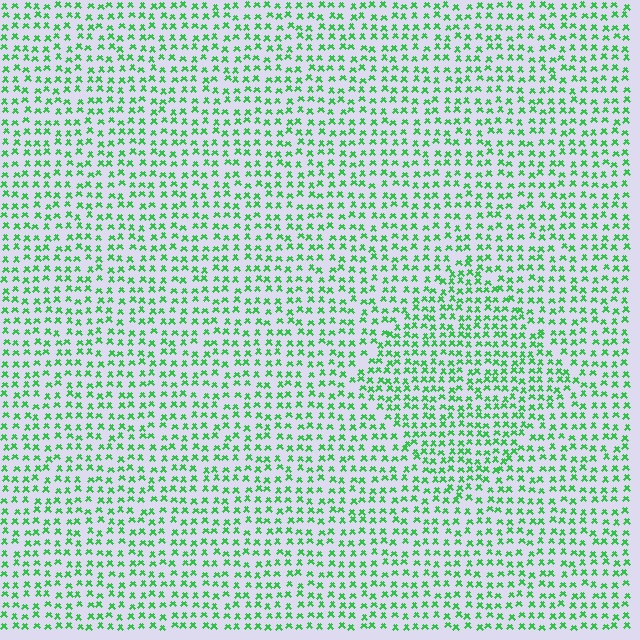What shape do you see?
I see a diamond.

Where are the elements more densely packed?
The elements are more densely packed inside the diamond boundary.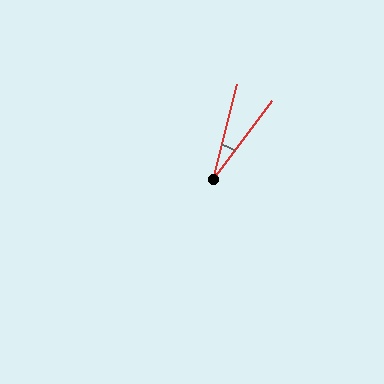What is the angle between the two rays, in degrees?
Approximately 22 degrees.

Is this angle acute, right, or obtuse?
It is acute.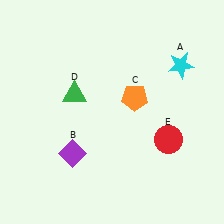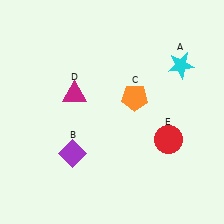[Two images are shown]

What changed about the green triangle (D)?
In Image 1, D is green. In Image 2, it changed to magenta.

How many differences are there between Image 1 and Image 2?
There is 1 difference between the two images.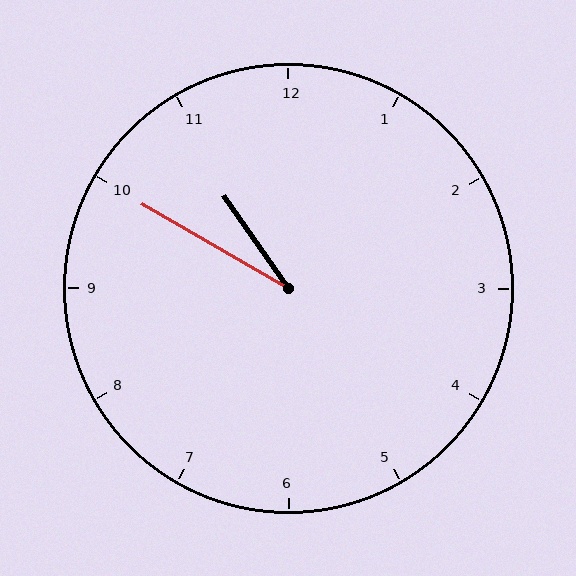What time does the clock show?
10:50.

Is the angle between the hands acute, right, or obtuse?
It is acute.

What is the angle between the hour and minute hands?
Approximately 25 degrees.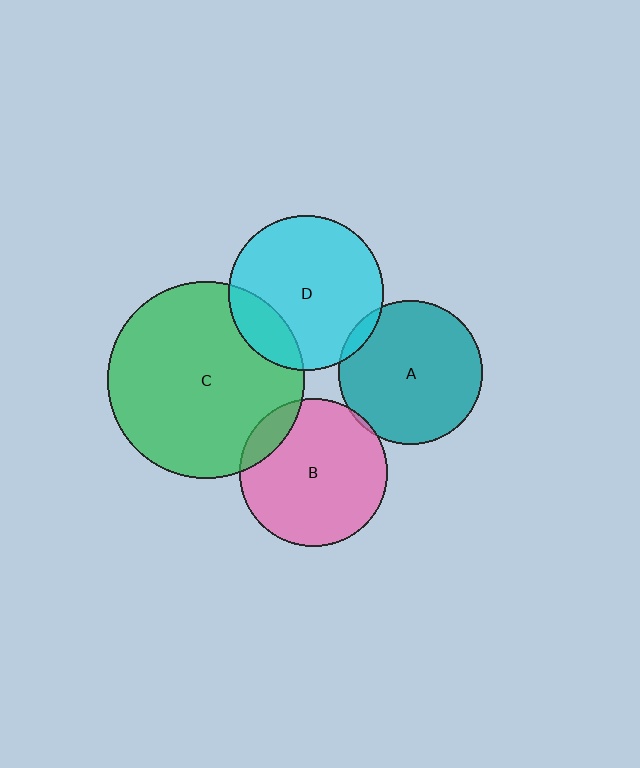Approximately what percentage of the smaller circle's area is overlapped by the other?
Approximately 5%.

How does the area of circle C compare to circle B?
Approximately 1.8 times.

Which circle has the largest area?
Circle C (green).